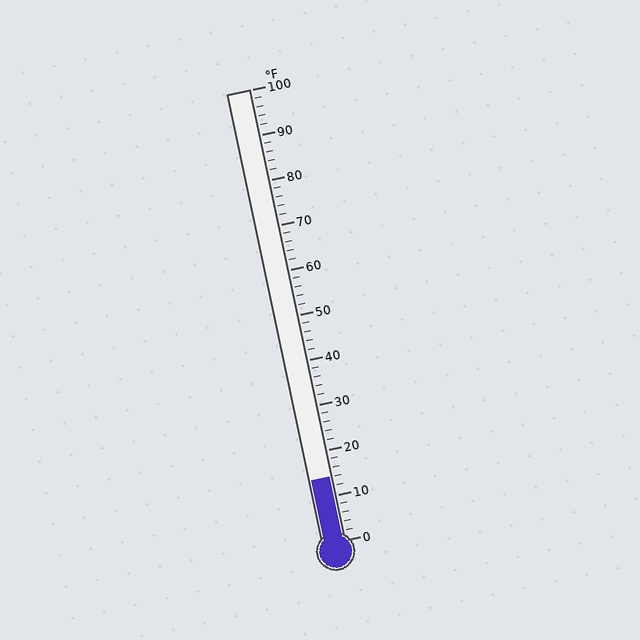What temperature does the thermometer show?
The thermometer shows approximately 14°F.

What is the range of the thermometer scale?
The thermometer scale ranges from 0°F to 100°F.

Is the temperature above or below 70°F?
The temperature is below 70°F.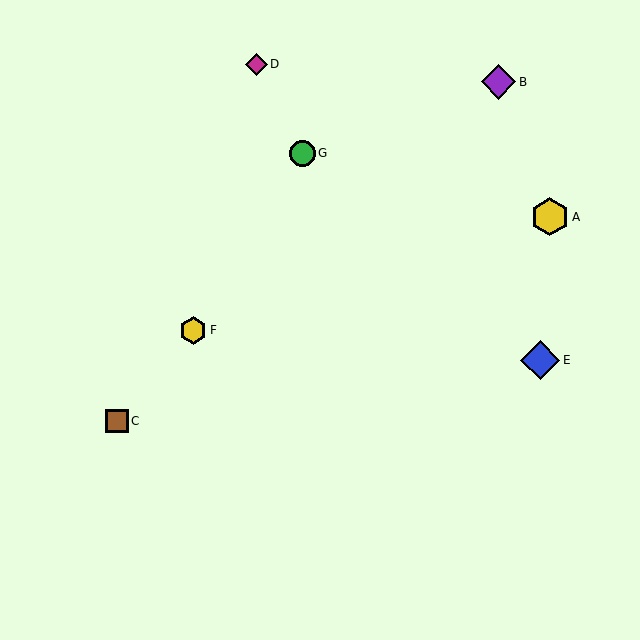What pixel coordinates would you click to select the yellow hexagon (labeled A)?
Click at (550, 217) to select the yellow hexagon A.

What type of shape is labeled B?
Shape B is a purple diamond.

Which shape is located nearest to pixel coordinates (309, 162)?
The green circle (labeled G) at (303, 153) is nearest to that location.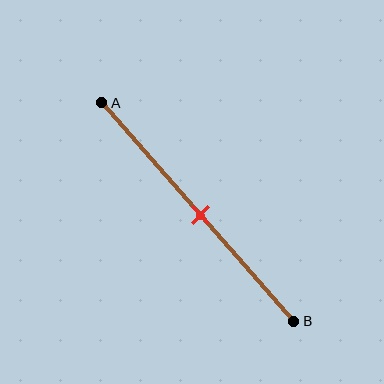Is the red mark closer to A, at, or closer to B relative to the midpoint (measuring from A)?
The red mark is approximately at the midpoint of segment AB.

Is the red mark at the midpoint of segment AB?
Yes, the mark is approximately at the midpoint.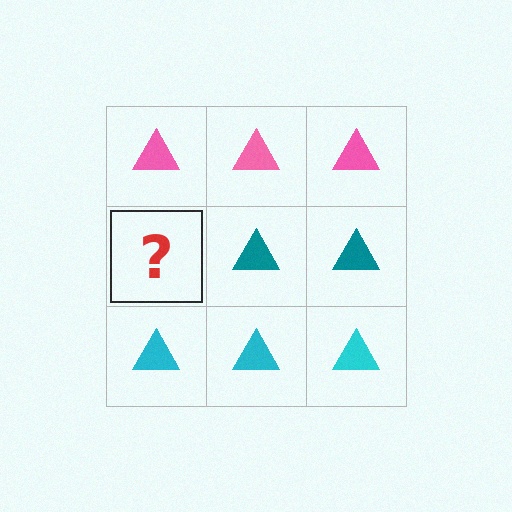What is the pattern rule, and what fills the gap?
The rule is that each row has a consistent color. The gap should be filled with a teal triangle.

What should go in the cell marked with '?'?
The missing cell should contain a teal triangle.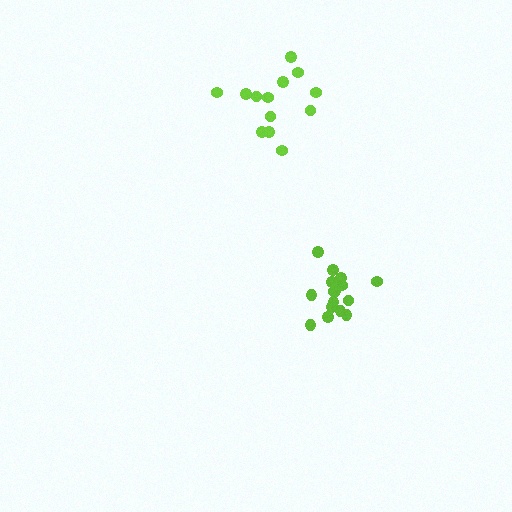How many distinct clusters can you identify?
There are 2 distinct clusters.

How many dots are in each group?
Group 1: 17 dots, Group 2: 13 dots (30 total).